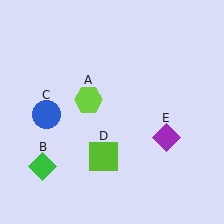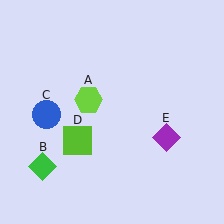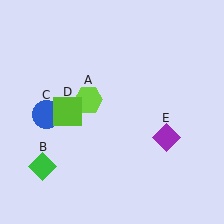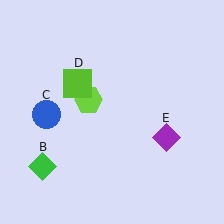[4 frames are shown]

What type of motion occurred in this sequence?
The lime square (object D) rotated clockwise around the center of the scene.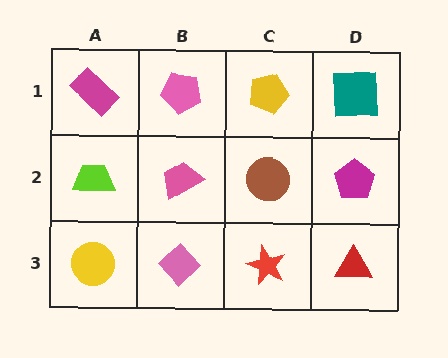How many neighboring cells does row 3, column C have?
3.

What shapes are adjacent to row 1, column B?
A pink trapezoid (row 2, column B), a magenta rectangle (row 1, column A), a yellow pentagon (row 1, column C).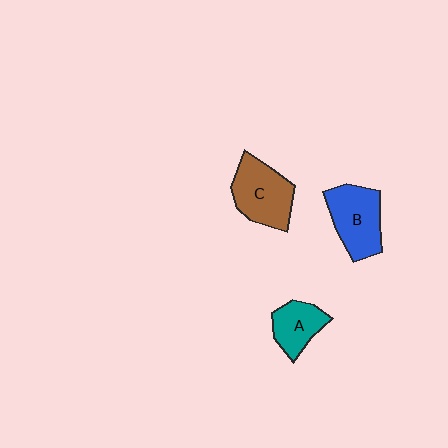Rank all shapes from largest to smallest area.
From largest to smallest: C (brown), B (blue), A (teal).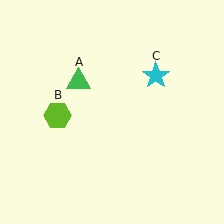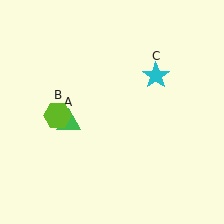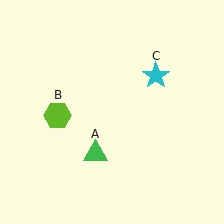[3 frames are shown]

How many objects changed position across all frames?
1 object changed position: green triangle (object A).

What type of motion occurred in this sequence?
The green triangle (object A) rotated counterclockwise around the center of the scene.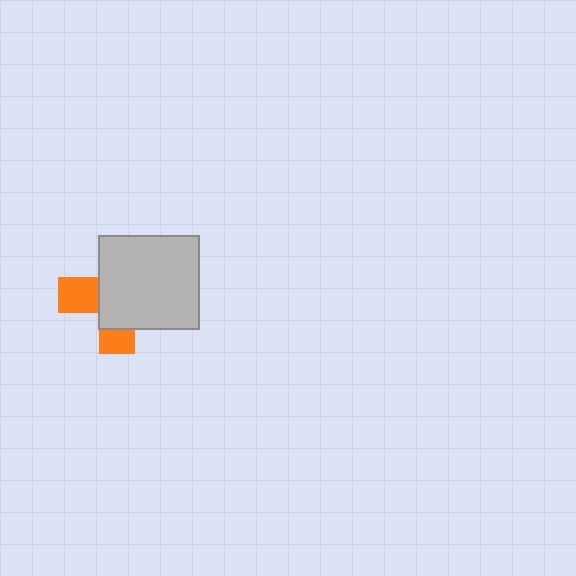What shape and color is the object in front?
The object in front is a light gray rectangle.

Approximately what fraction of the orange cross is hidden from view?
Roughly 68% of the orange cross is hidden behind the light gray rectangle.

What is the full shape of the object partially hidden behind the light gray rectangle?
The partially hidden object is an orange cross.